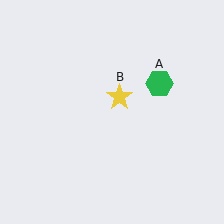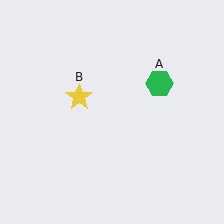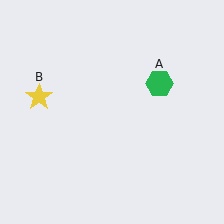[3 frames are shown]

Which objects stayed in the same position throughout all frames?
Green hexagon (object A) remained stationary.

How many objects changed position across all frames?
1 object changed position: yellow star (object B).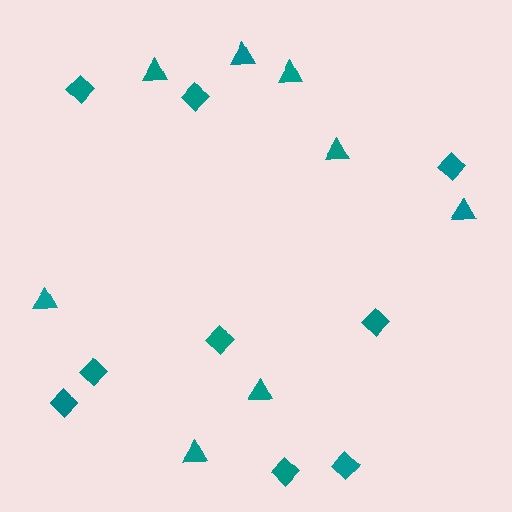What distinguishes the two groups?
There are 2 groups: one group of triangles (8) and one group of diamonds (9).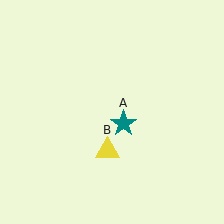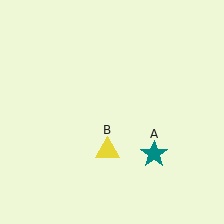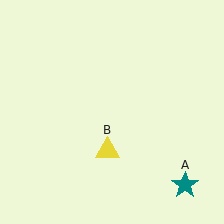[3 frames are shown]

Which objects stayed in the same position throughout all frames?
Yellow triangle (object B) remained stationary.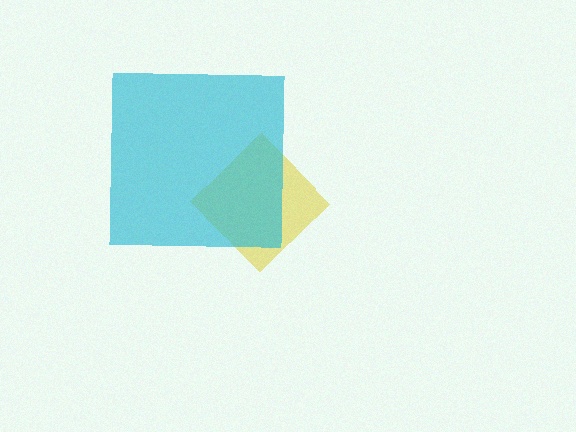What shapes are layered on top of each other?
The layered shapes are: a yellow diamond, a cyan square.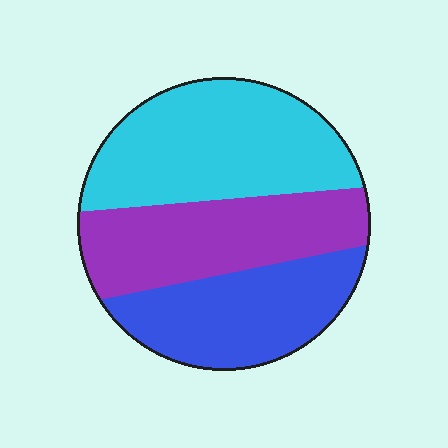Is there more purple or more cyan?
Cyan.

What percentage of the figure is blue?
Blue covers around 30% of the figure.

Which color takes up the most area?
Cyan, at roughly 40%.